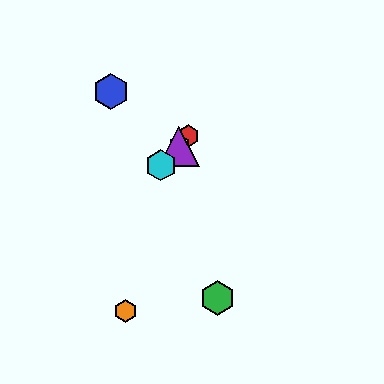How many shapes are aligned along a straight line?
4 shapes (the red hexagon, the yellow hexagon, the purple triangle, the cyan hexagon) are aligned along a straight line.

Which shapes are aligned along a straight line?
The red hexagon, the yellow hexagon, the purple triangle, the cyan hexagon are aligned along a straight line.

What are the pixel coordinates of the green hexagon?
The green hexagon is at (218, 298).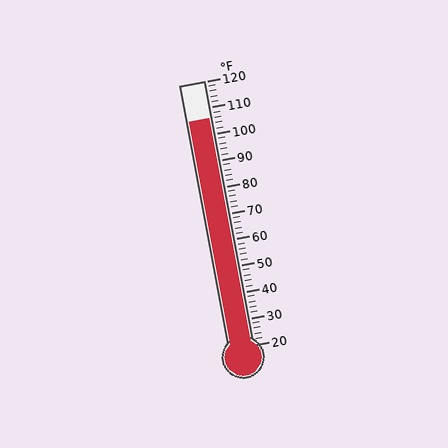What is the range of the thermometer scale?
The thermometer scale ranges from 20°F to 120°F.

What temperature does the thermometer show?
The thermometer shows approximately 106°F.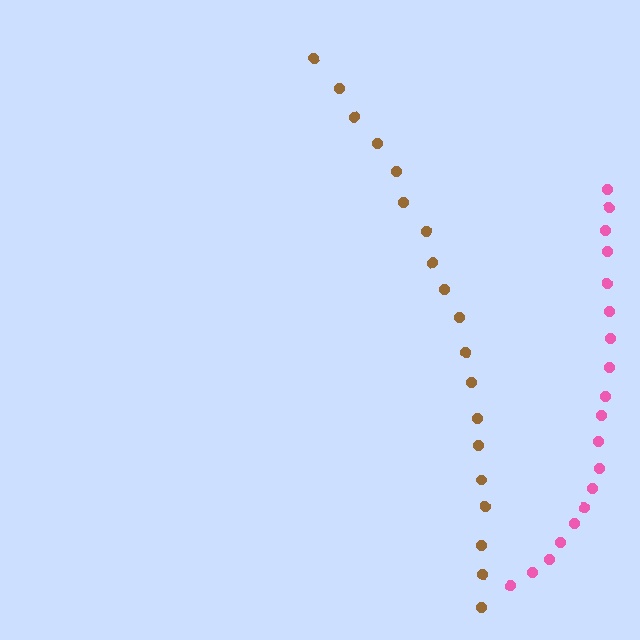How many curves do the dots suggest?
There are 2 distinct paths.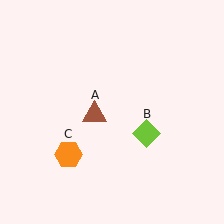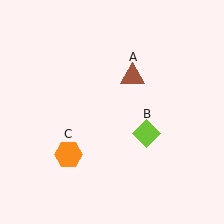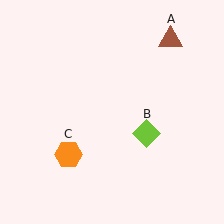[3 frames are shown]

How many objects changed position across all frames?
1 object changed position: brown triangle (object A).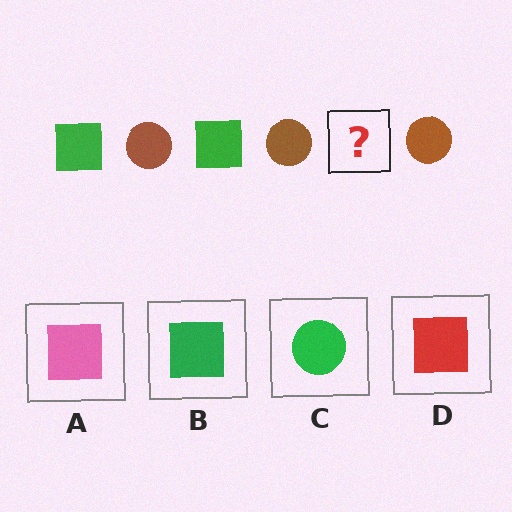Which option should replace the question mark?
Option B.